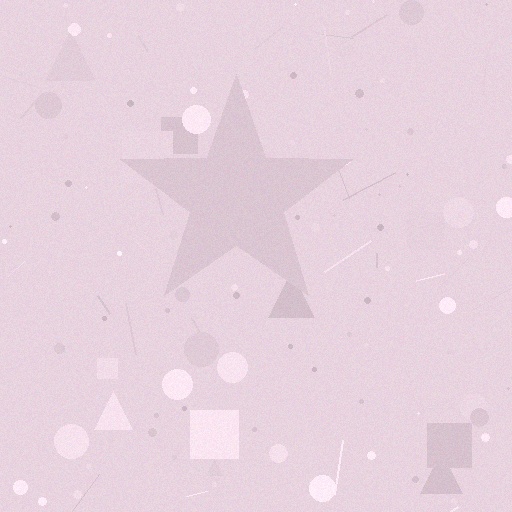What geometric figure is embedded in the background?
A star is embedded in the background.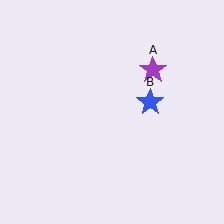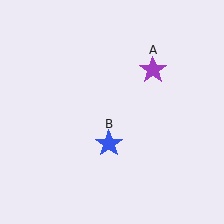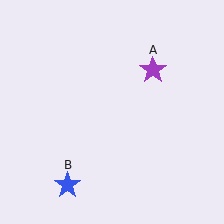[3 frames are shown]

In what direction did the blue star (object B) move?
The blue star (object B) moved down and to the left.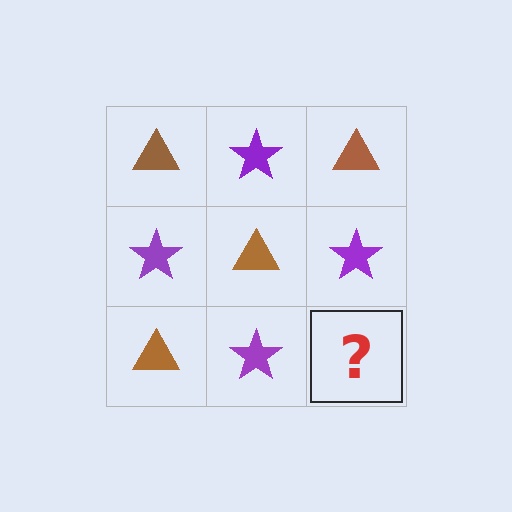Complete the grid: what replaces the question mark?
The question mark should be replaced with a brown triangle.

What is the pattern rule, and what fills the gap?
The rule is that it alternates brown triangle and purple star in a checkerboard pattern. The gap should be filled with a brown triangle.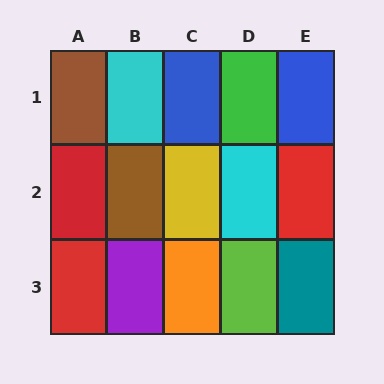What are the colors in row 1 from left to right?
Brown, cyan, blue, green, blue.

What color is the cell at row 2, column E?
Red.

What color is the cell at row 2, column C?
Yellow.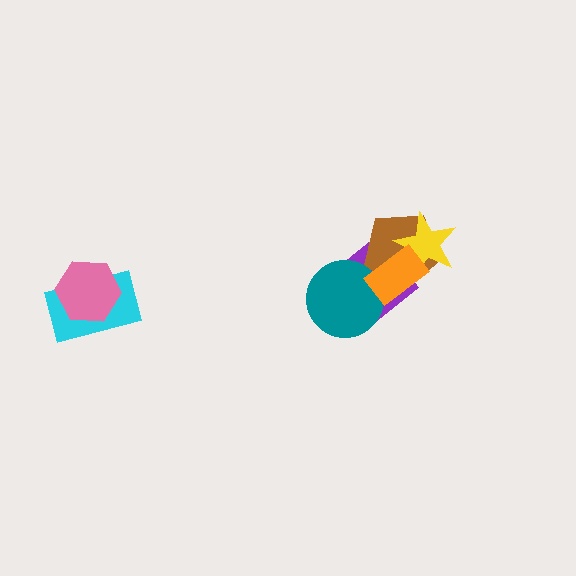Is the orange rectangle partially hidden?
No, no other shape covers it.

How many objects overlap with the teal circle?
2 objects overlap with the teal circle.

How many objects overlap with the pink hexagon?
1 object overlaps with the pink hexagon.